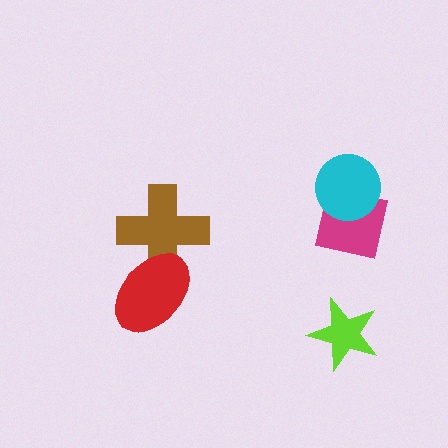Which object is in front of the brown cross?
The red ellipse is in front of the brown cross.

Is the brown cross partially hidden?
Yes, it is partially covered by another shape.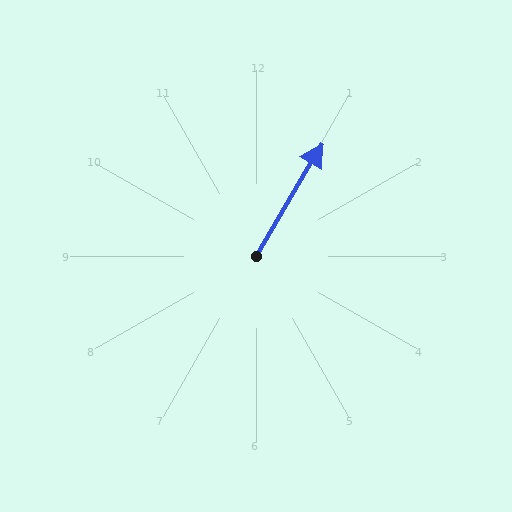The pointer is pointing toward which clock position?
Roughly 1 o'clock.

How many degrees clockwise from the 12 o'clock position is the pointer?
Approximately 30 degrees.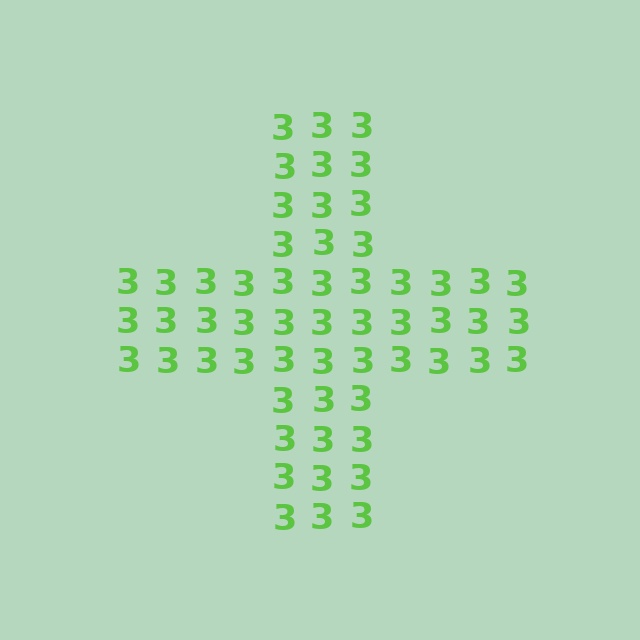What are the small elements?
The small elements are digit 3's.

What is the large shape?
The large shape is a cross.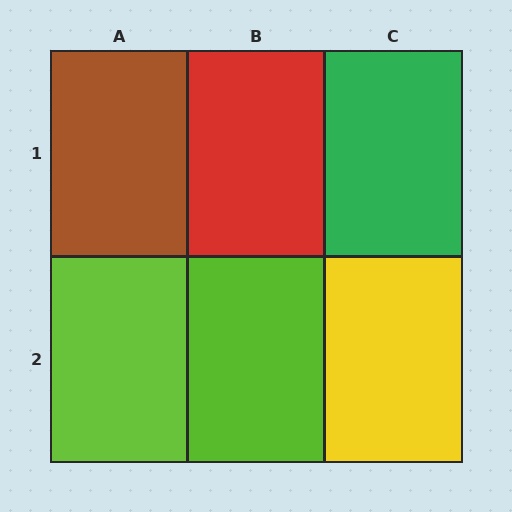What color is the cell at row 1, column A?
Brown.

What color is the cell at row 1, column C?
Green.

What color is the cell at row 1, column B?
Red.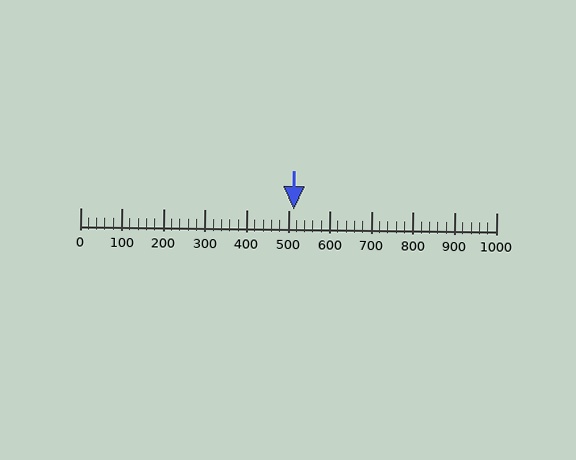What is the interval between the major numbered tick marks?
The major tick marks are spaced 100 units apart.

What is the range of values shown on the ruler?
The ruler shows values from 0 to 1000.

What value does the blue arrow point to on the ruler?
The blue arrow points to approximately 513.